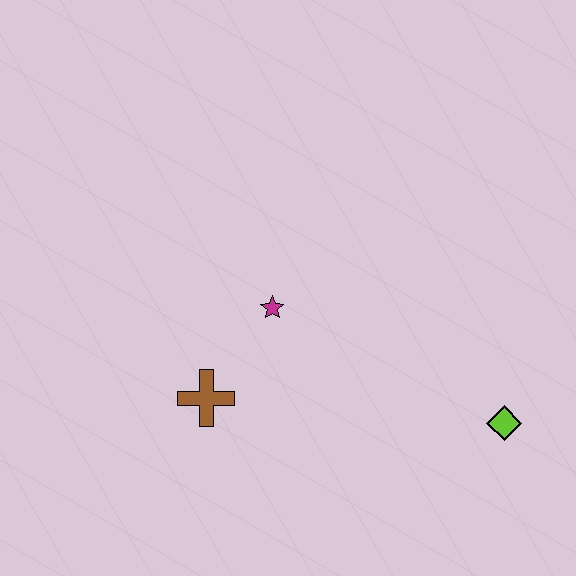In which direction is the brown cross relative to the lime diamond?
The brown cross is to the left of the lime diamond.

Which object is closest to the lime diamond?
The magenta star is closest to the lime diamond.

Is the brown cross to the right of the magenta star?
No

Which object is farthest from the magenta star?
The lime diamond is farthest from the magenta star.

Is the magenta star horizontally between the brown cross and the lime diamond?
Yes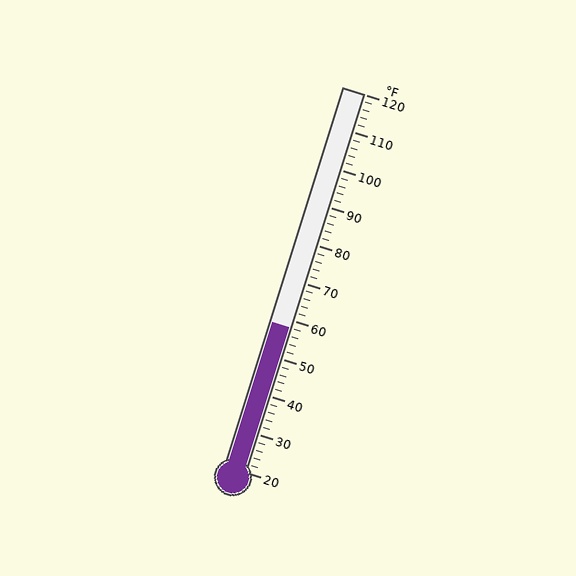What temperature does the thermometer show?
The thermometer shows approximately 58°F.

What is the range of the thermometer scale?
The thermometer scale ranges from 20°F to 120°F.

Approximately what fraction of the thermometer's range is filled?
The thermometer is filled to approximately 40% of its range.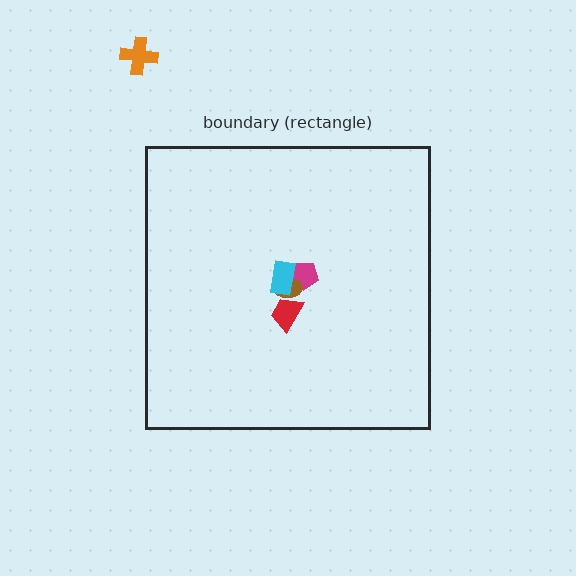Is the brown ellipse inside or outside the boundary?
Inside.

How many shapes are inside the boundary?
4 inside, 1 outside.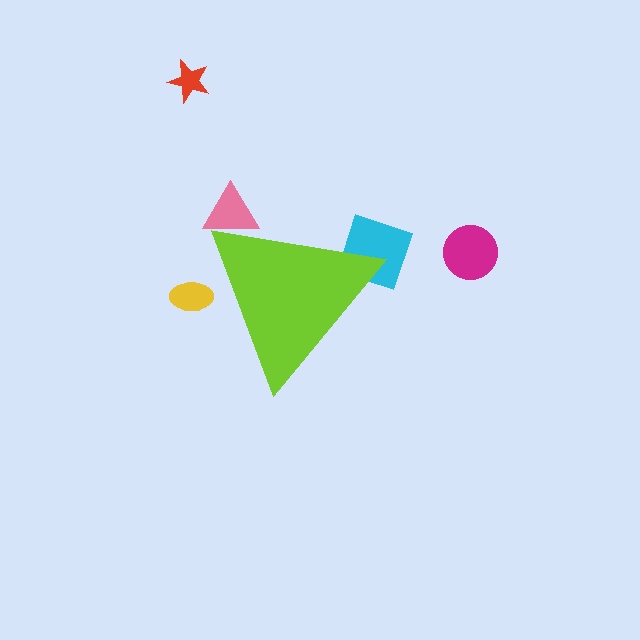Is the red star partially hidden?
No, the red star is fully visible.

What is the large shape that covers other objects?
A lime triangle.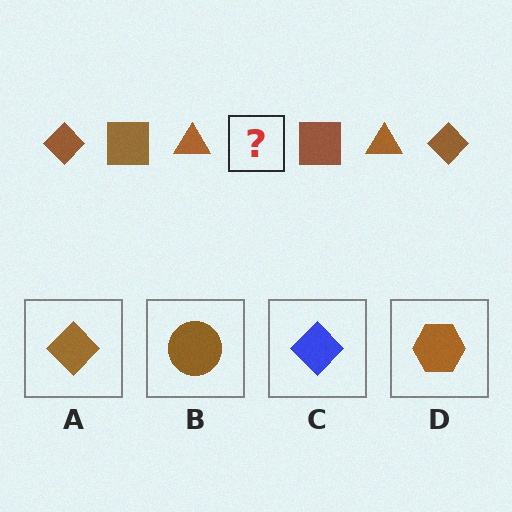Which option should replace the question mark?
Option A.